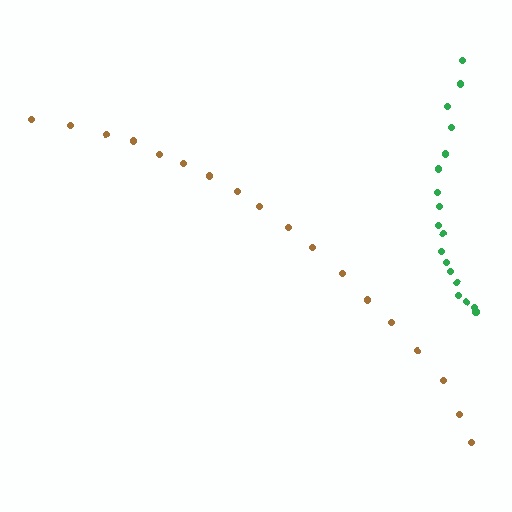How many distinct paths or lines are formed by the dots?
There are 2 distinct paths.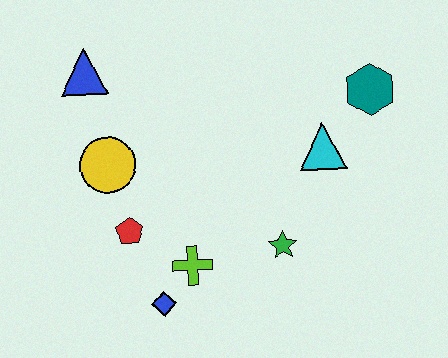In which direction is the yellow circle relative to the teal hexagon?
The yellow circle is to the left of the teal hexagon.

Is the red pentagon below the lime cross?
No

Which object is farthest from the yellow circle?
The teal hexagon is farthest from the yellow circle.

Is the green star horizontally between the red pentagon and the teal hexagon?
Yes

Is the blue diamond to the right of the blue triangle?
Yes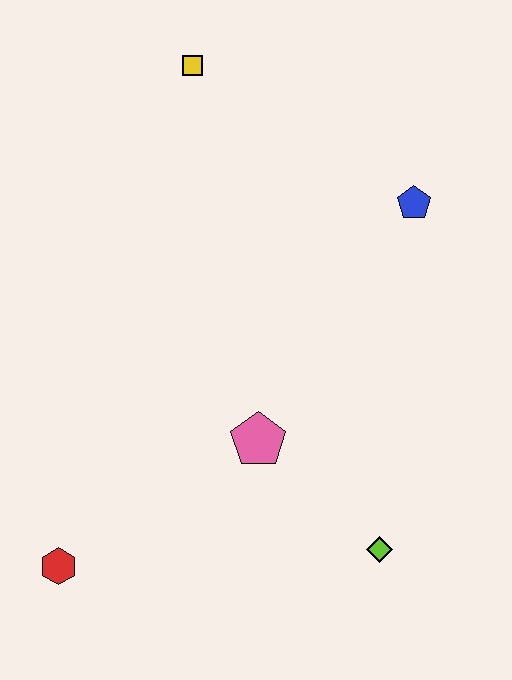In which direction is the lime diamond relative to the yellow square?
The lime diamond is below the yellow square.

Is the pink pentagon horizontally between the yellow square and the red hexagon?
No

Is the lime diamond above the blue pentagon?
No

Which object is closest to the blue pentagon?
The yellow square is closest to the blue pentagon.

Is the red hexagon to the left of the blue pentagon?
Yes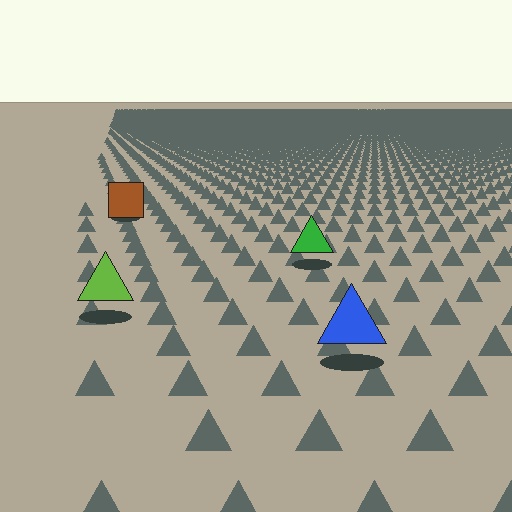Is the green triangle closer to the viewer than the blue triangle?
No. The blue triangle is closer — you can tell from the texture gradient: the ground texture is coarser near it.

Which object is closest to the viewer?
The blue triangle is closest. The texture marks near it are larger and more spread out.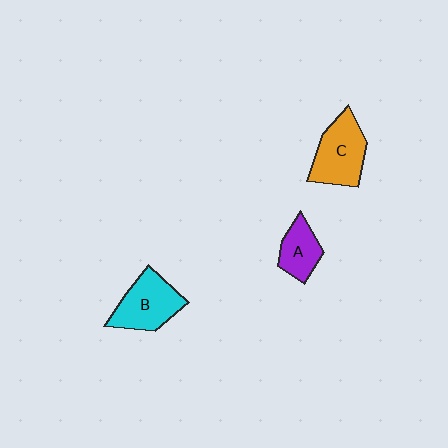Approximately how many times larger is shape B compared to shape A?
Approximately 1.5 times.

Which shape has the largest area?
Shape C (orange).